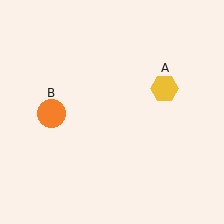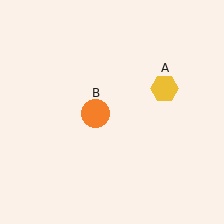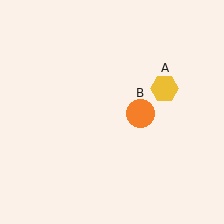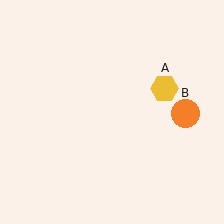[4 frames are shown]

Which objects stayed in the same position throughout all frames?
Yellow hexagon (object A) remained stationary.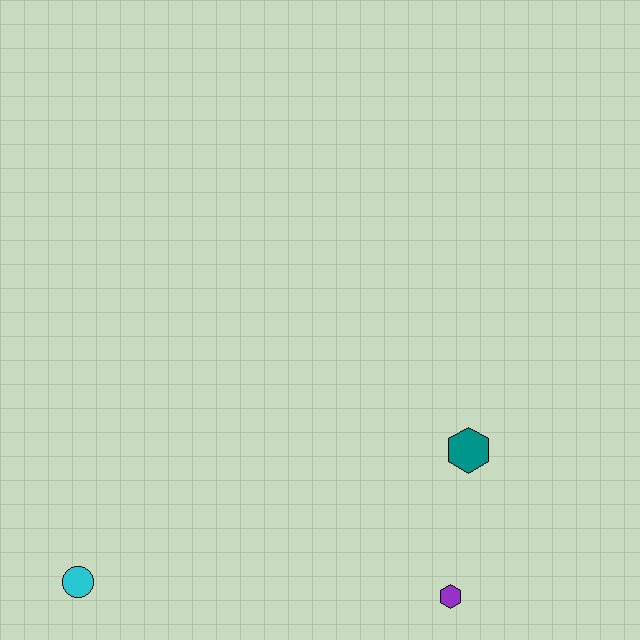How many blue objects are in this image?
There are no blue objects.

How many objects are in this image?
There are 3 objects.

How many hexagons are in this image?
There are 2 hexagons.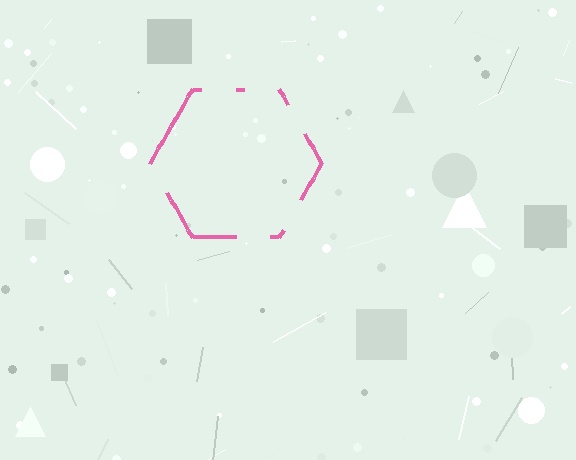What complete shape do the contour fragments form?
The contour fragments form a hexagon.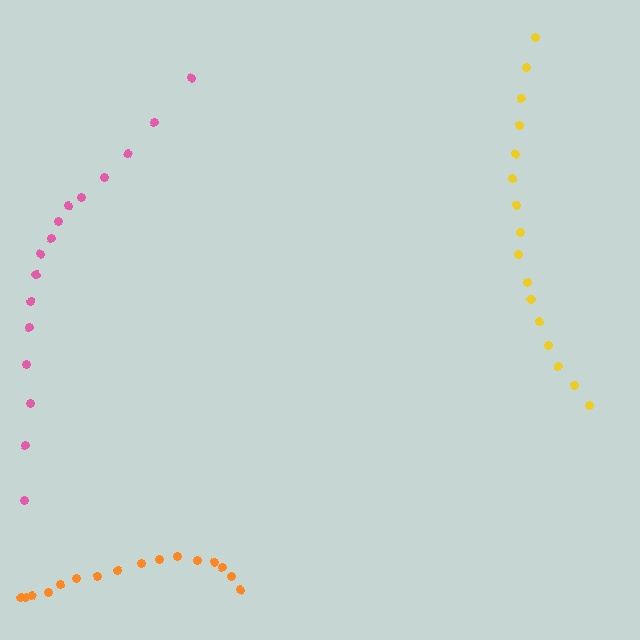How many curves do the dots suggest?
There are 3 distinct paths.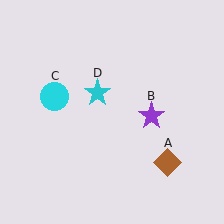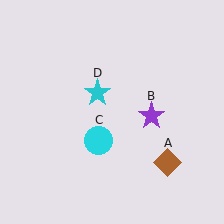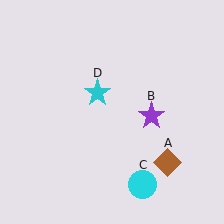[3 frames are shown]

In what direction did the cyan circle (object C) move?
The cyan circle (object C) moved down and to the right.